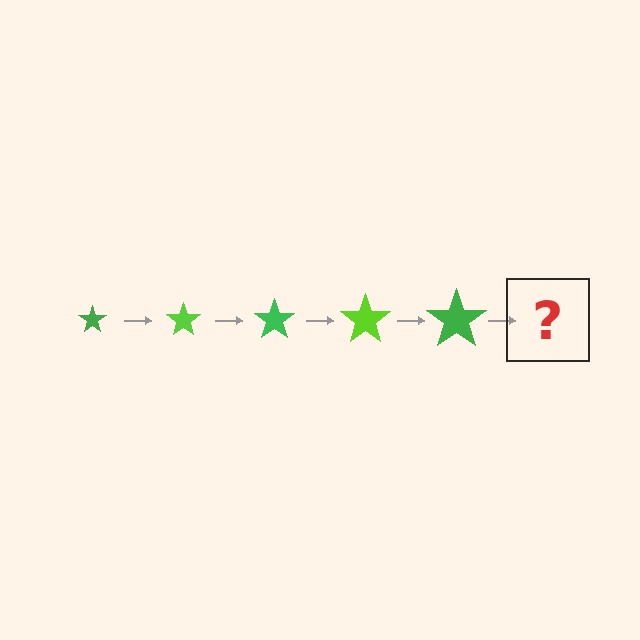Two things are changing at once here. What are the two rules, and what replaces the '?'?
The two rules are that the star grows larger each step and the color cycles through green and lime. The '?' should be a lime star, larger than the previous one.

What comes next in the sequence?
The next element should be a lime star, larger than the previous one.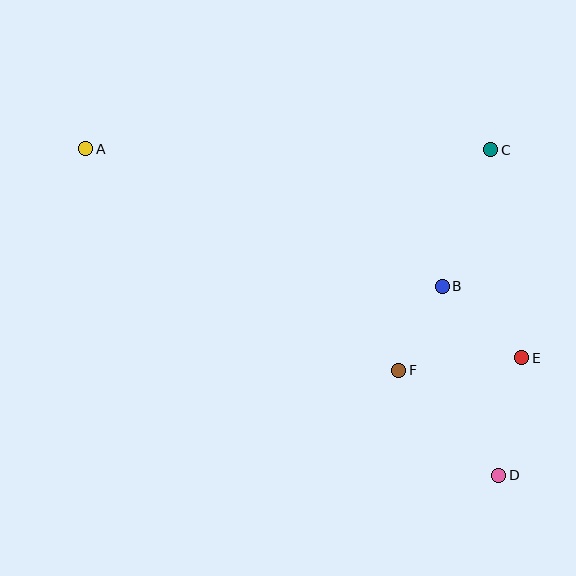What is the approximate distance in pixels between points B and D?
The distance between B and D is approximately 197 pixels.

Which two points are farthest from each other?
Points A and D are farthest from each other.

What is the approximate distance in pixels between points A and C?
The distance between A and C is approximately 405 pixels.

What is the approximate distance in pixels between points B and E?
The distance between B and E is approximately 107 pixels.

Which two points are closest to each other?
Points B and F are closest to each other.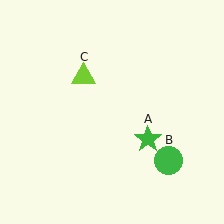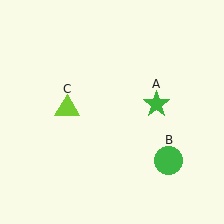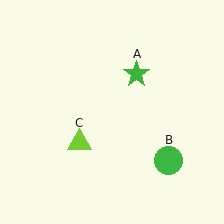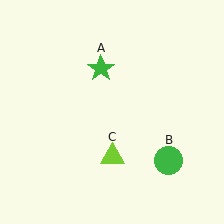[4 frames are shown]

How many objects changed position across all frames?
2 objects changed position: green star (object A), lime triangle (object C).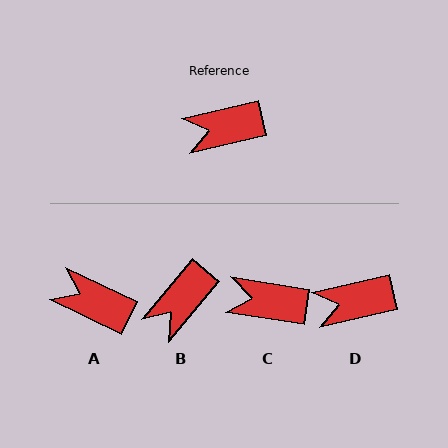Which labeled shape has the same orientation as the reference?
D.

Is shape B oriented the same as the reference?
No, it is off by about 37 degrees.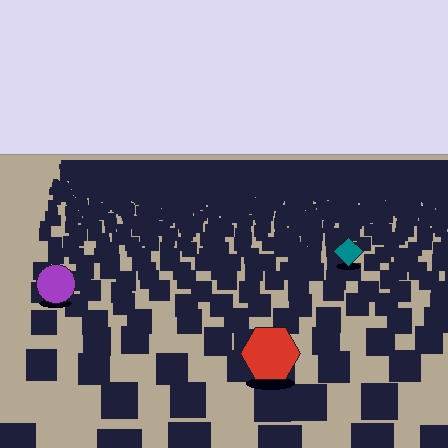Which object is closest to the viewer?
The red hexagon is closest. The texture marks near it are larger and more spread out.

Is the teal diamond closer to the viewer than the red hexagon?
No. The red hexagon is closer — you can tell from the texture gradient: the ground texture is coarser near it.